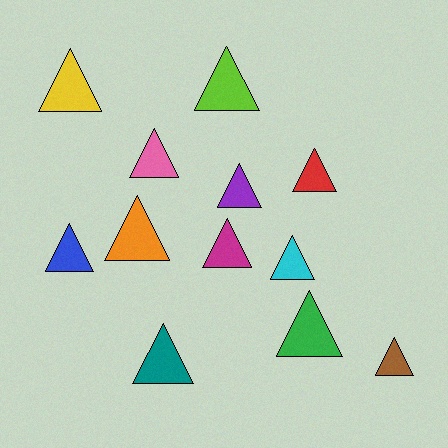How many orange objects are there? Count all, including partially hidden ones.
There is 1 orange object.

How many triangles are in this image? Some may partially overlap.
There are 12 triangles.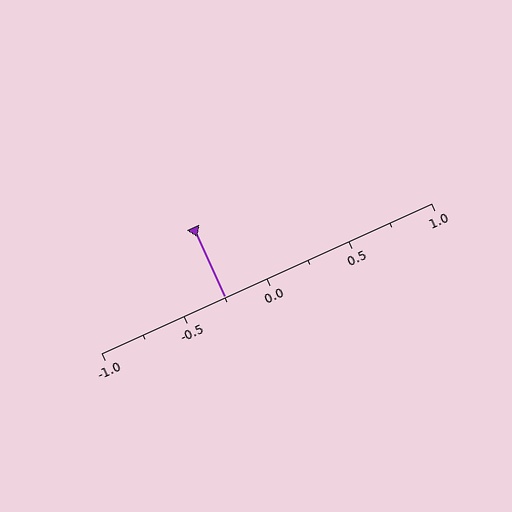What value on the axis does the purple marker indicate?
The marker indicates approximately -0.25.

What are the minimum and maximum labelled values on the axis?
The axis runs from -1.0 to 1.0.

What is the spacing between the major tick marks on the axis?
The major ticks are spaced 0.5 apart.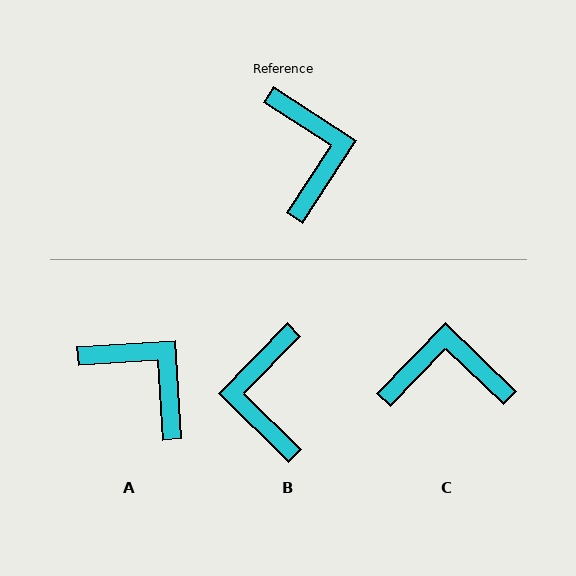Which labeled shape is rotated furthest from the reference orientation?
B, about 169 degrees away.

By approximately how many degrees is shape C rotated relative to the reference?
Approximately 79 degrees counter-clockwise.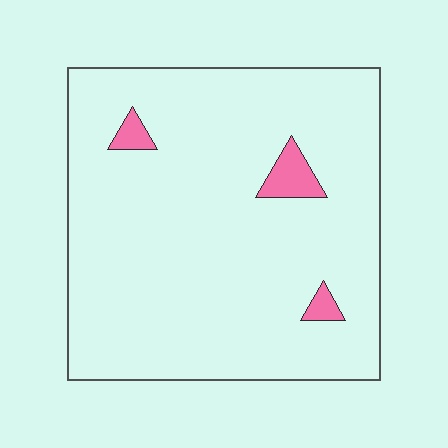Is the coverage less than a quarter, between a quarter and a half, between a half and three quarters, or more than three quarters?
Less than a quarter.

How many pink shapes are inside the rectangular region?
3.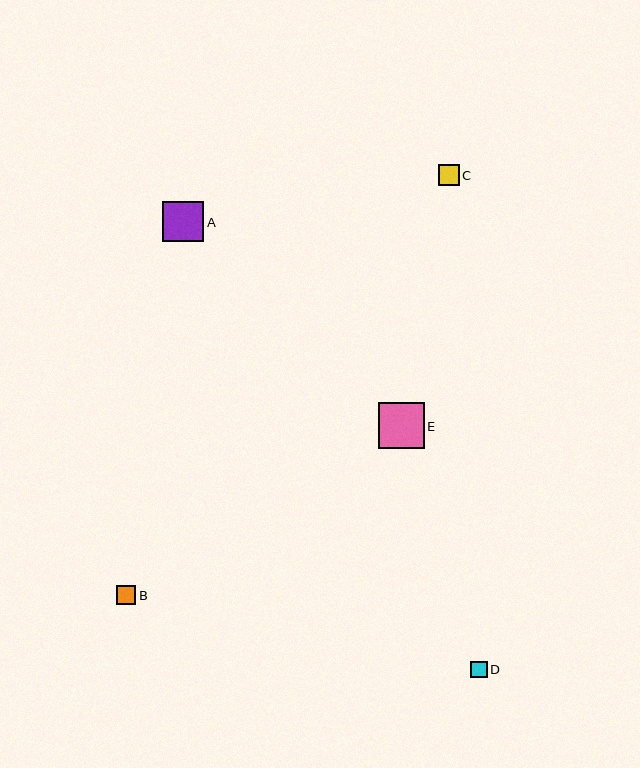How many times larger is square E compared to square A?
Square E is approximately 1.1 times the size of square A.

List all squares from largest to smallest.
From largest to smallest: E, A, C, B, D.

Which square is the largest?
Square E is the largest with a size of approximately 45 pixels.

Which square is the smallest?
Square D is the smallest with a size of approximately 17 pixels.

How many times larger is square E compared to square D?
Square E is approximately 2.7 times the size of square D.